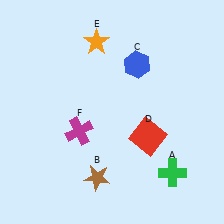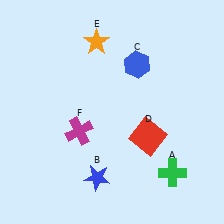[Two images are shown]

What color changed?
The star (B) changed from brown in Image 1 to blue in Image 2.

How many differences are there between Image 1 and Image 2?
There is 1 difference between the two images.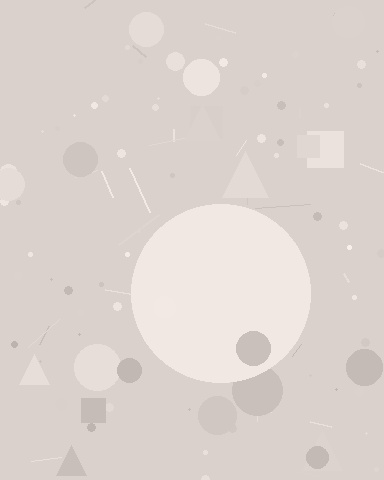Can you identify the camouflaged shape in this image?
The camouflaged shape is a circle.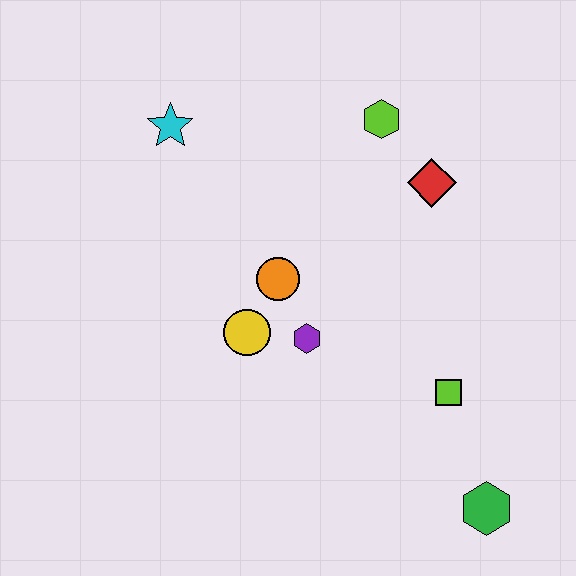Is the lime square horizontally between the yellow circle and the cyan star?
No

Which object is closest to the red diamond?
The lime hexagon is closest to the red diamond.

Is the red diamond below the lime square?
No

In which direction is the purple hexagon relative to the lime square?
The purple hexagon is to the left of the lime square.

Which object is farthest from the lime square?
The cyan star is farthest from the lime square.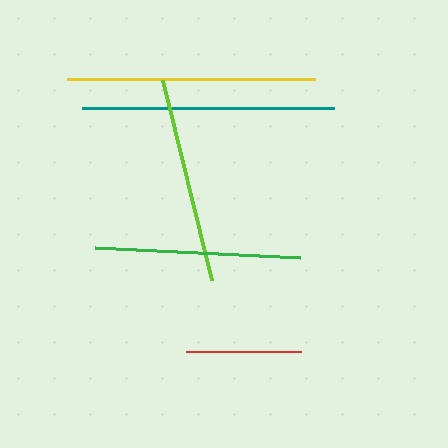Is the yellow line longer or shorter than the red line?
The yellow line is longer than the red line.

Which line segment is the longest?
The teal line is the longest at approximately 252 pixels.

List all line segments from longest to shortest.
From longest to shortest: teal, yellow, lime, green, red.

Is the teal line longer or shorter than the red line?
The teal line is longer than the red line.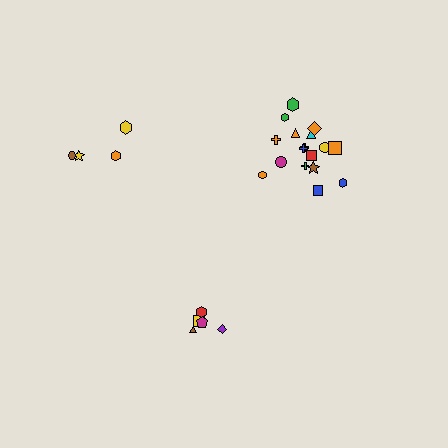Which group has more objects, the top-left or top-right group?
The top-right group.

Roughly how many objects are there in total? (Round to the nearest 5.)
Roughly 25 objects in total.